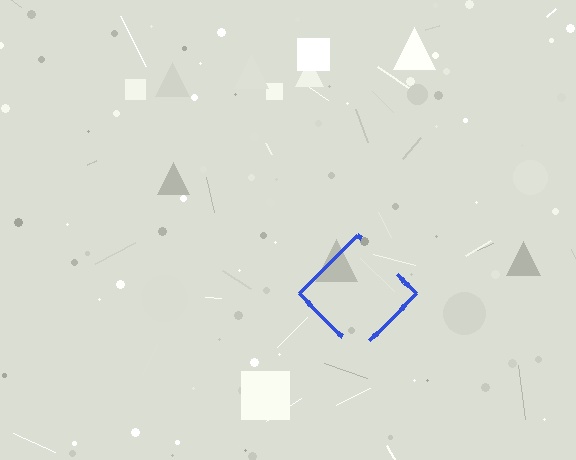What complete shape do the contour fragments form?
The contour fragments form a diamond.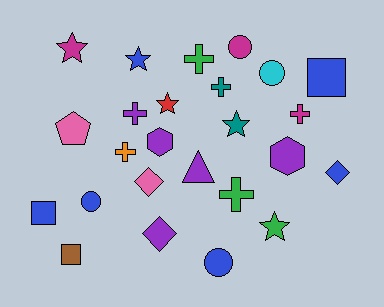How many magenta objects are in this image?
There are 3 magenta objects.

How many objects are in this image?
There are 25 objects.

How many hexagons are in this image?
There are 2 hexagons.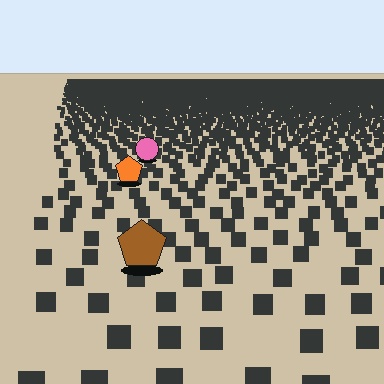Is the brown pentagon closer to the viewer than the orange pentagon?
Yes. The brown pentagon is closer — you can tell from the texture gradient: the ground texture is coarser near it.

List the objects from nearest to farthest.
From nearest to farthest: the brown pentagon, the orange pentagon, the pink circle.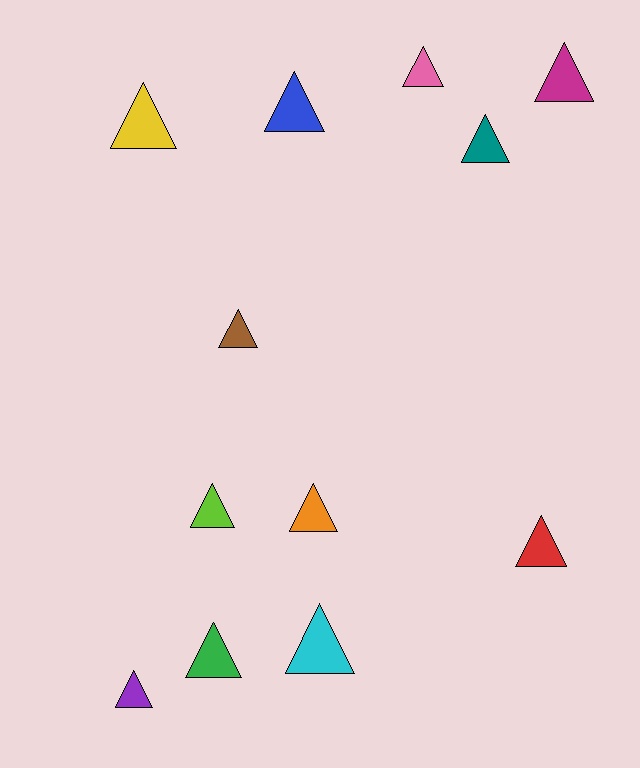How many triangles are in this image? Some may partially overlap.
There are 12 triangles.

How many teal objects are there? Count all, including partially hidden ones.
There is 1 teal object.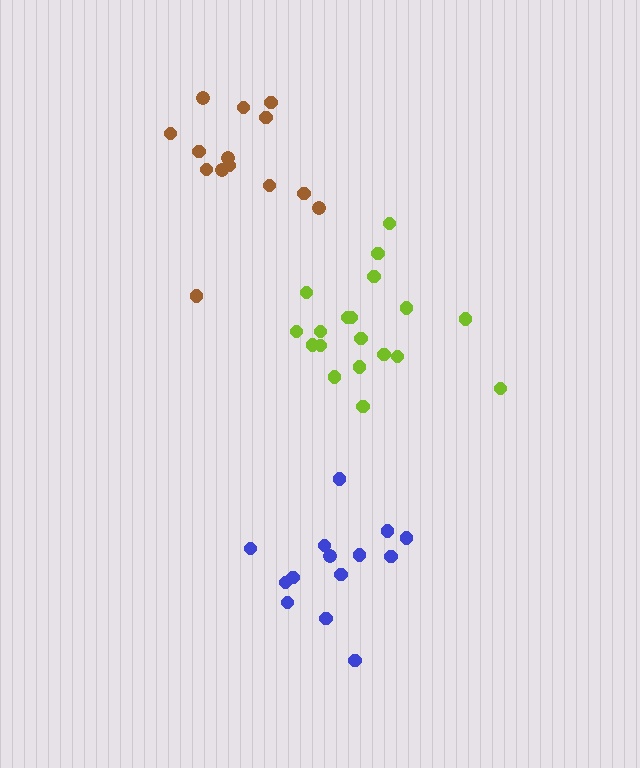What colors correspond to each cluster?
The clusters are colored: lime, brown, blue.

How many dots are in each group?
Group 1: 19 dots, Group 2: 14 dots, Group 3: 14 dots (47 total).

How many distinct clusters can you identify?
There are 3 distinct clusters.